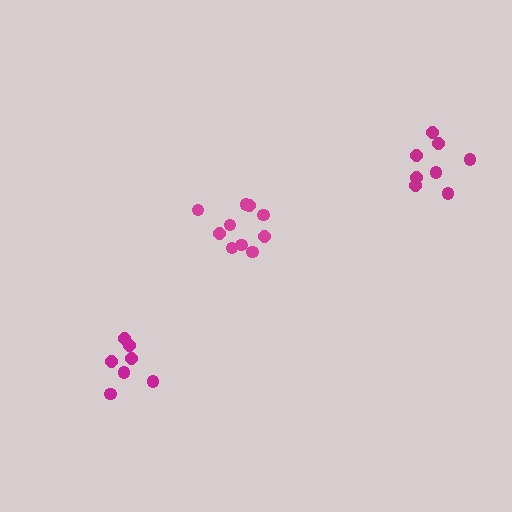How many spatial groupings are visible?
There are 3 spatial groupings.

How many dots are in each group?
Group 1: 10 dots, Group 2: 7 dots, Group 3: 8 dots (25 total).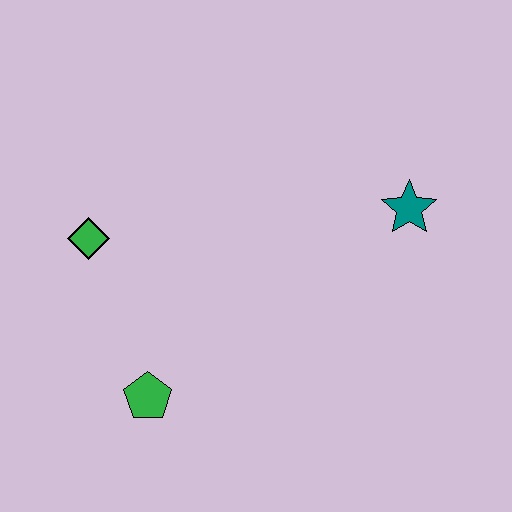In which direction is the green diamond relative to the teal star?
The green diamond is to the left of the teal star.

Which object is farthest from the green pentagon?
The teal star is farthest from the green pentagon.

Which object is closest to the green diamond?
The green pentagon is closest to the green diamond.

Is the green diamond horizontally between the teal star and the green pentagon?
No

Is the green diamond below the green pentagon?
No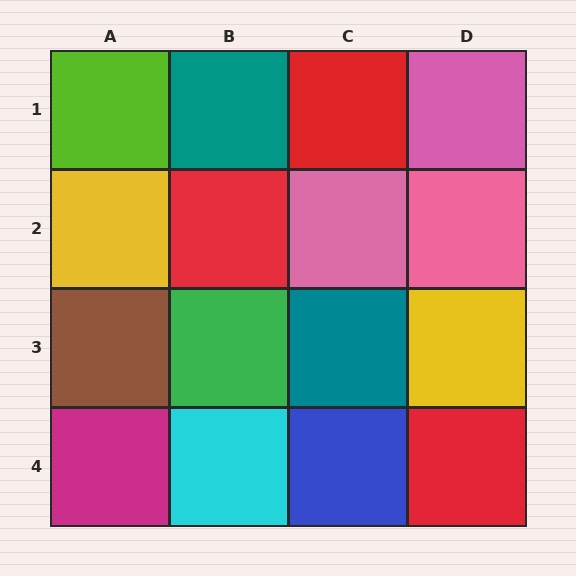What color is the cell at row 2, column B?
Red.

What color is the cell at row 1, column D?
Pink.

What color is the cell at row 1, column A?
Lime.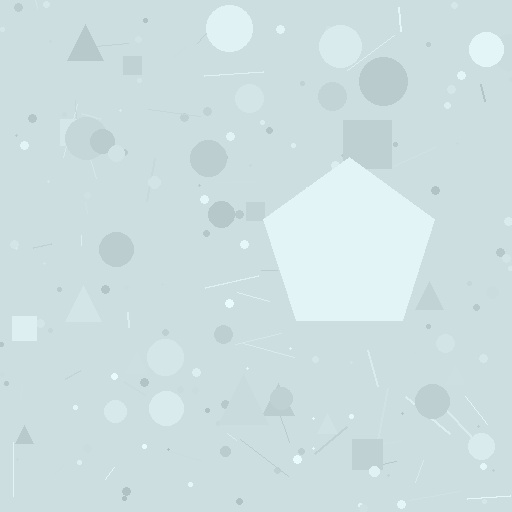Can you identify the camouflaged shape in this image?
The camouflaged shape is a pentagon.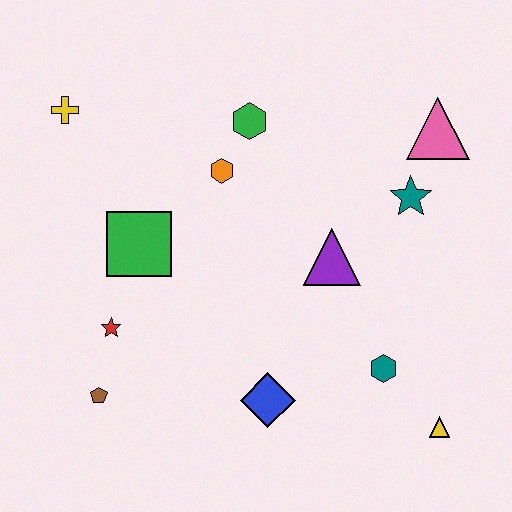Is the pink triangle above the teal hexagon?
Yes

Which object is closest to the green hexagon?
The orange hexagon is closest to the green hexagon.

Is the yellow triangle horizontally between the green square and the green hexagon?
No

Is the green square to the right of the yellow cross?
Yes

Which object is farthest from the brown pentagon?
The pink triangle is farthest from the brown pentagon.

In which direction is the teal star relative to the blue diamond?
The teal star is above the blue diamond.